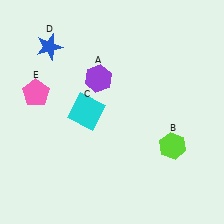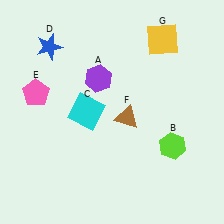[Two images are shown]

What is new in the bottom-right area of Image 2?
A brown triangle (F) was added in the bottom-right area of Image 2.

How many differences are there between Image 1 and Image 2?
There are 2 differences between the two images.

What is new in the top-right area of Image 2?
A yellow square (G) was added in the top-right area of Image 2.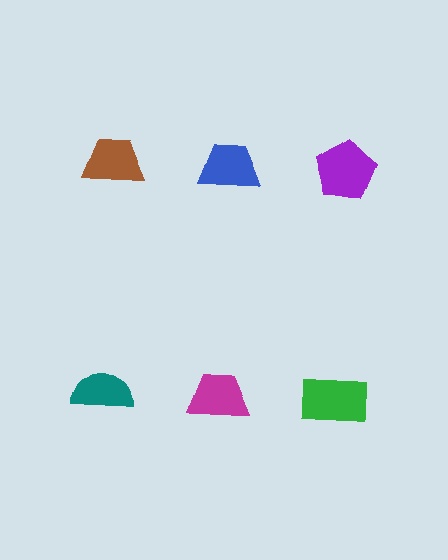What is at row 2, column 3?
A green rectangle.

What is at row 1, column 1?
A brown trapezoid.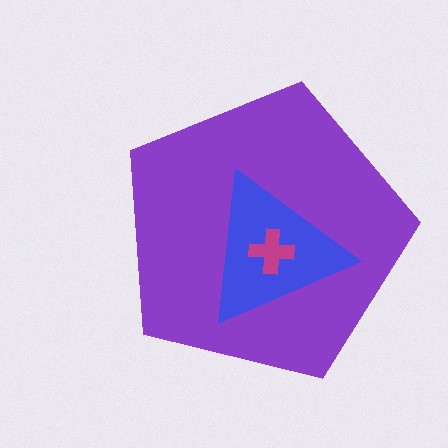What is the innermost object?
The magenta cross.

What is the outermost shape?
The purple pentagon.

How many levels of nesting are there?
3.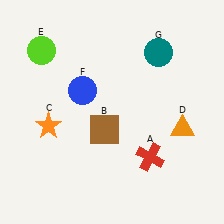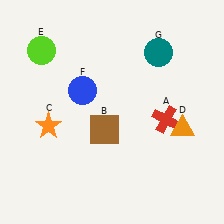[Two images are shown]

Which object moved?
The red cross (A) moved up.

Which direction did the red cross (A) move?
The red cross (A) moved up.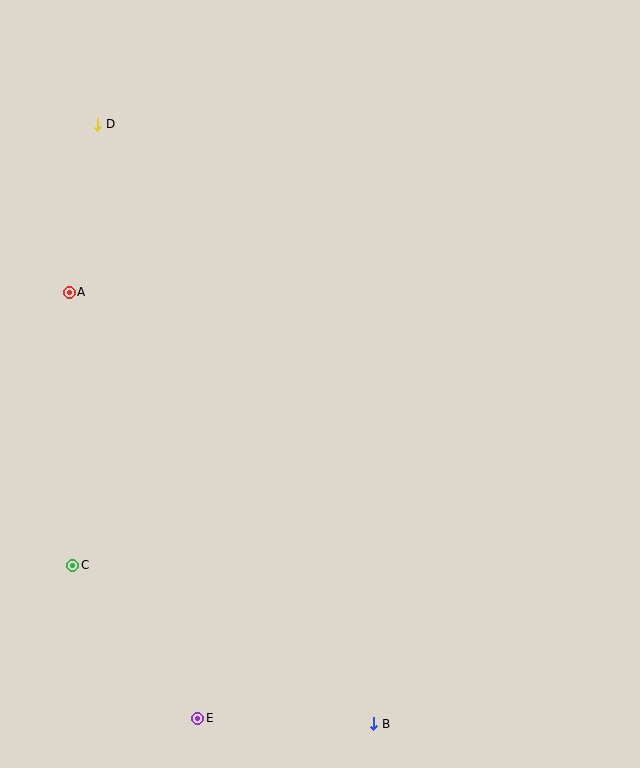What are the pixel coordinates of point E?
Point E is at (198, 718).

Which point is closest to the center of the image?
Point A at (69, 292) is closest to the center.